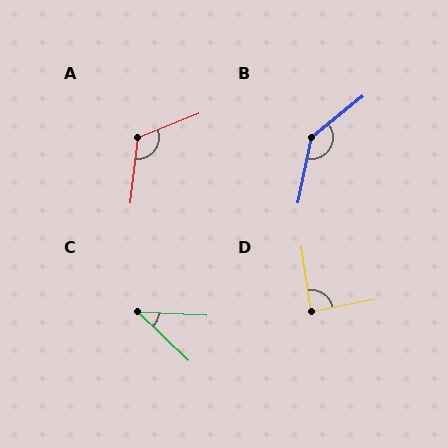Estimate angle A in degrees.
Approximately 118 degrees.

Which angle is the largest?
B, at approximately 140 degrees.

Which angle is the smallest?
C, at approximately 41 degrees.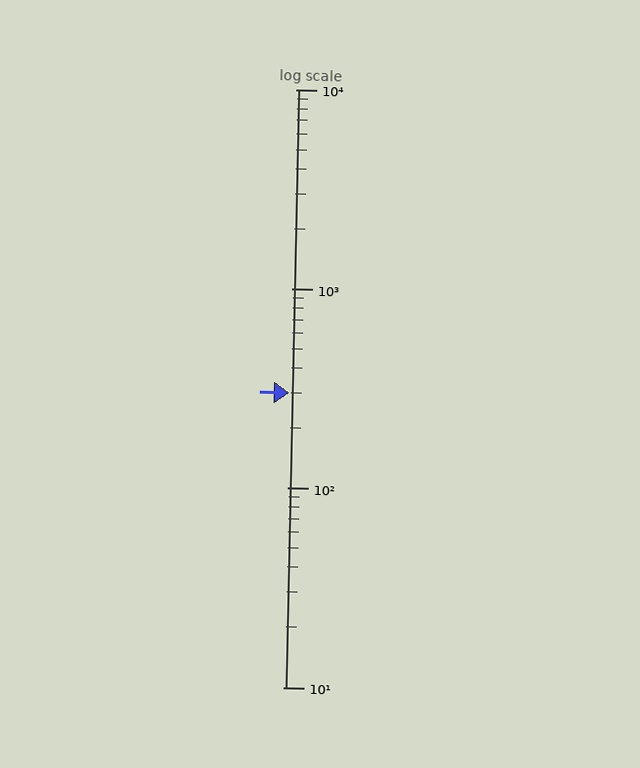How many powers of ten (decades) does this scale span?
The scale spans 3 decades, from 10 to 10000.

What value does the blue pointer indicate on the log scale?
The pointer indicates approximately 300.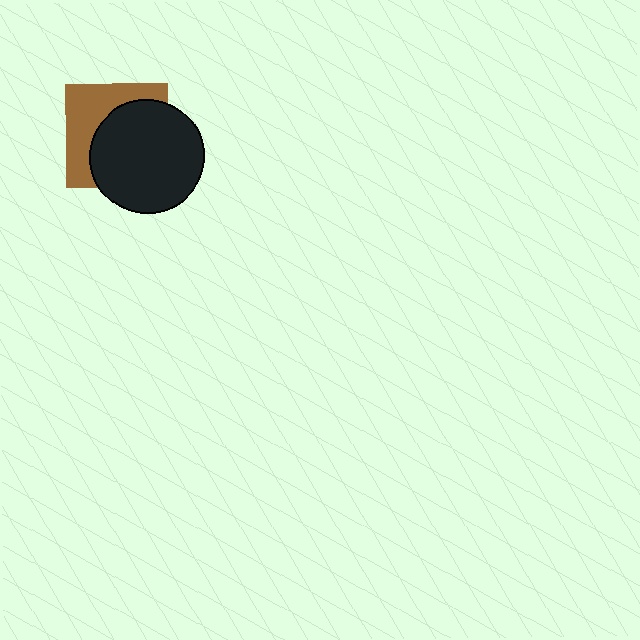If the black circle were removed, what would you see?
You would see the complete brown square.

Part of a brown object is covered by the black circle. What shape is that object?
It is a square.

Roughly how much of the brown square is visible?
A small part of it is visible (roughly 42%).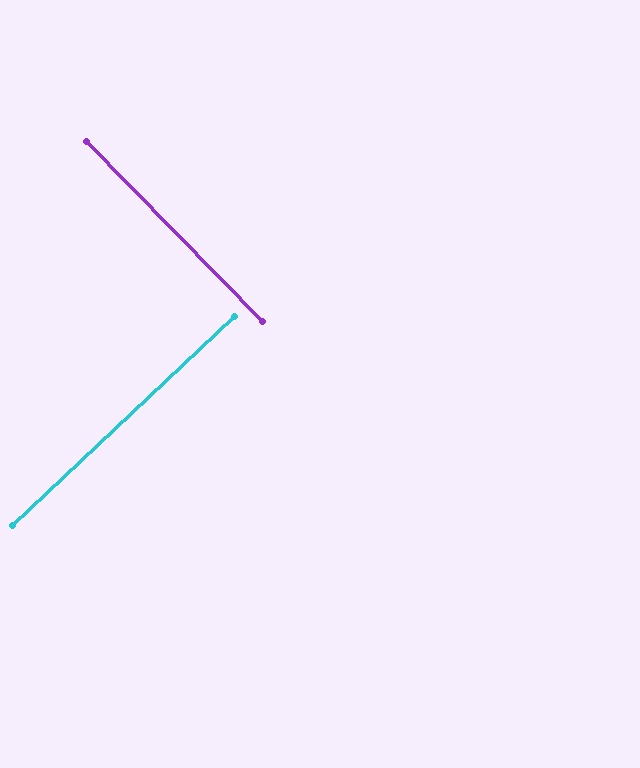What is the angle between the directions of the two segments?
Approximately 89 degrees.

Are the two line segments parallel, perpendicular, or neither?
Perpendicular — they meet at approximately 89°.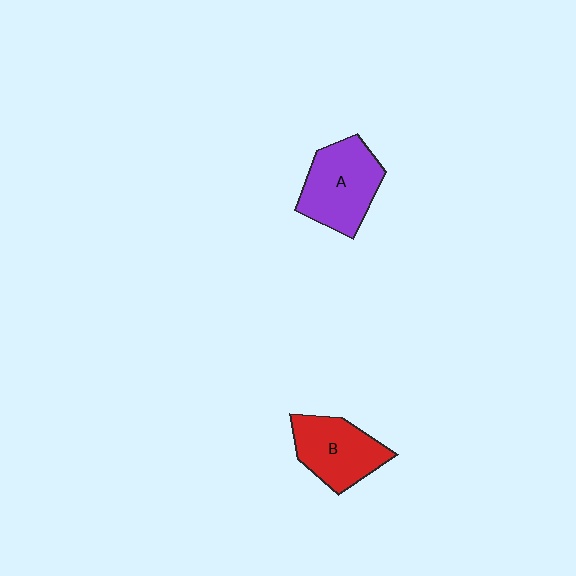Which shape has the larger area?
Shape A (purple).